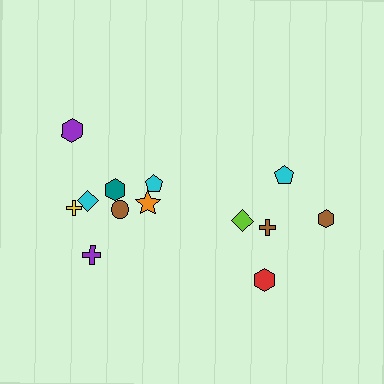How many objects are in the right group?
There are 5 objects.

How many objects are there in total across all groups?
There are 13 objects.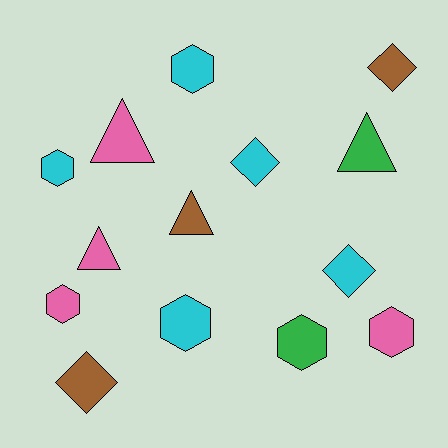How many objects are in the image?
There are 14 objects.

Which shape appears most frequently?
Hexagon, with 6 objects.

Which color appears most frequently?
Cyan, with 5 objects.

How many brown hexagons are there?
There are no brown hexagons.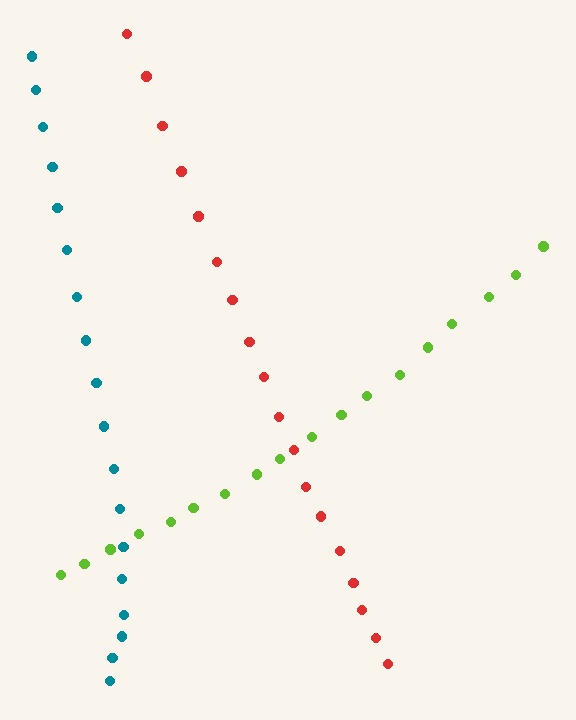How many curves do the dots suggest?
There are 3 distinct paths.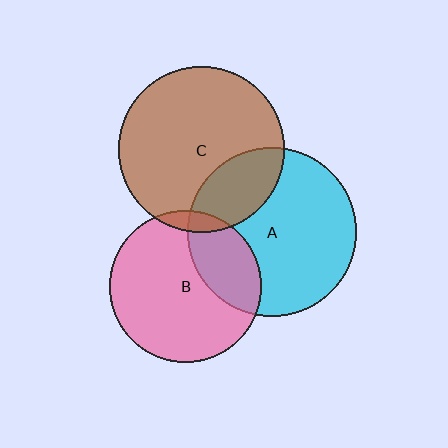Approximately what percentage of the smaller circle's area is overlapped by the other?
Approximately 25%.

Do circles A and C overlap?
Yes.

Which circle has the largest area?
Circle A (cyan).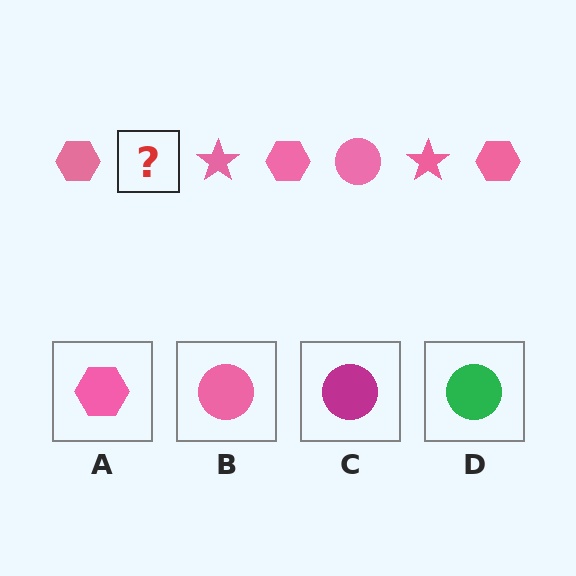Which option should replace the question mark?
Option B.